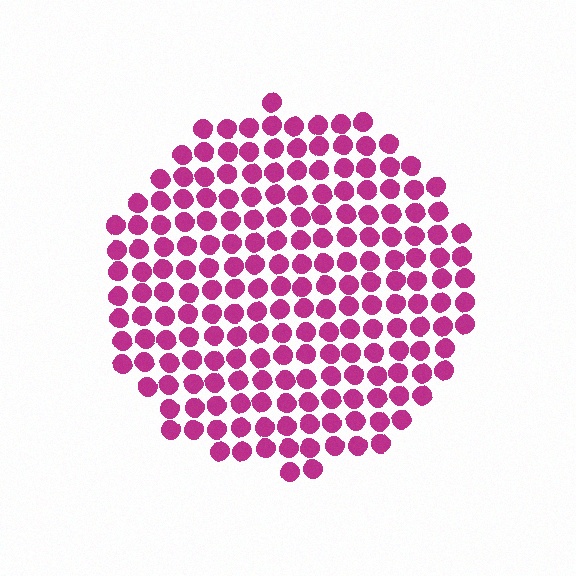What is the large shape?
The large shape is a circle.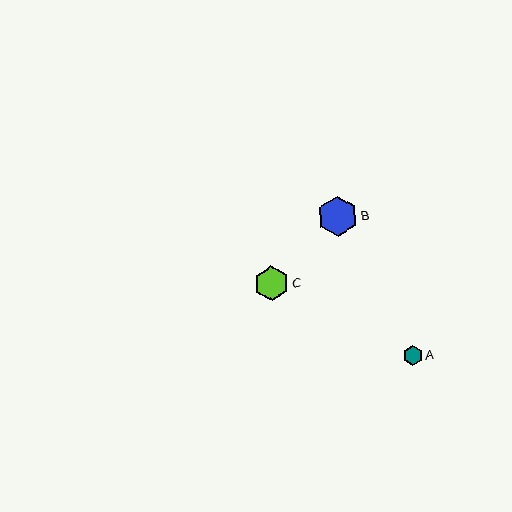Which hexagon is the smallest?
Hexagon A is the smallest with a size of approximately 19 pixels.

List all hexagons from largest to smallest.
From largest to smallest: B, C, A.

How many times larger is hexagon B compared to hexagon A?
Hexagon B is approximately 2.1 times the size of hexagon A.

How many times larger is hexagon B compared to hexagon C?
Hexagon B is approximately 1.2 times the size of hexagon C.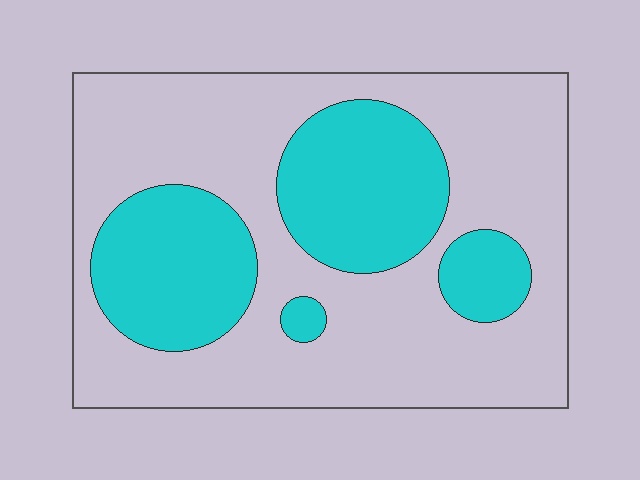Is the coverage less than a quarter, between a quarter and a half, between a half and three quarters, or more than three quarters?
Between a quarter and a half.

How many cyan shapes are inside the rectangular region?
4.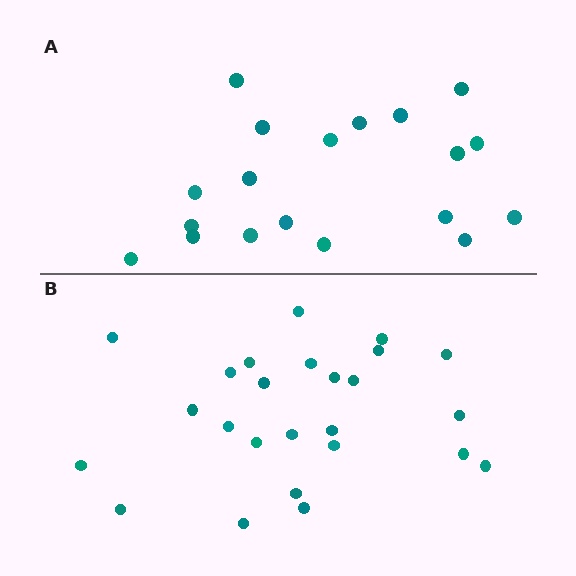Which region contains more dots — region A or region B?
Region B (the bottom region) has more dots.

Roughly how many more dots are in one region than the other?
Region B has about 6 more dots than region A.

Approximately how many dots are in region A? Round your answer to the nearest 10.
About 20 dots. (The exact count is 19, which rounds to 20.)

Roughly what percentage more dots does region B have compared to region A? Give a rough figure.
About 30% more.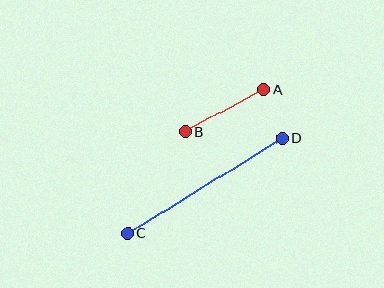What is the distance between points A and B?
The distance is approximately 89 pixels.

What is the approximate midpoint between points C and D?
The midpoint is at approximately (205, 186) pixels.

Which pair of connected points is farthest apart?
Points C and D are farthest apart.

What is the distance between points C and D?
The distance is approximately 182 pixels.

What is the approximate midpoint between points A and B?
The midpoint is at approximately (225, 111) pixels.